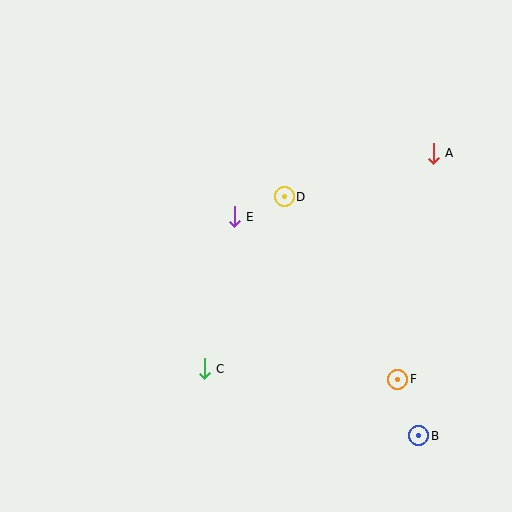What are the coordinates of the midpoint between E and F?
The midpoint between E and F is at (316, 298).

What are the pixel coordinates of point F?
Point F is at (398, 379).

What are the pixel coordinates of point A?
Point A is at (433, 153).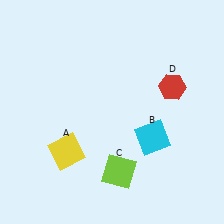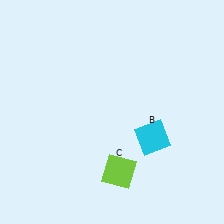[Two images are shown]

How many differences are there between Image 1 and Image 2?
There are 2 differences between the two images.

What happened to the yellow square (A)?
The yellow square (A) was removed in Image 2. It was in the bottom-left area of Image 1.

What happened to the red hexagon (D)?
The red hexagon (D) was removed in Image 2. It was in the top-right area of Image 1.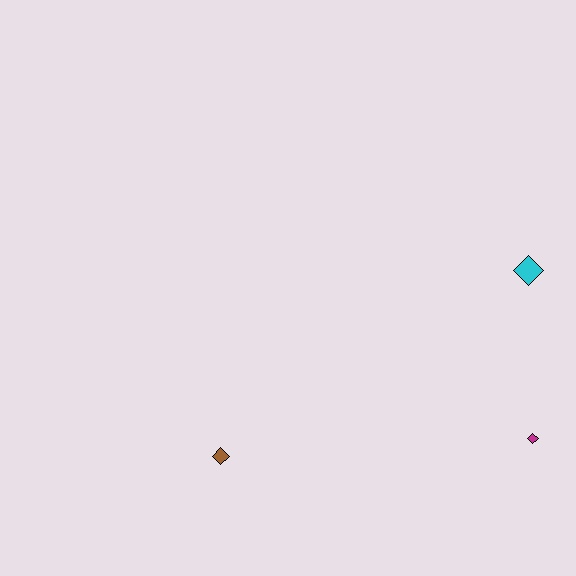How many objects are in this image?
There are 3 objects.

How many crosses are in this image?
There are no crosses.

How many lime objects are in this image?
There are no lime objects.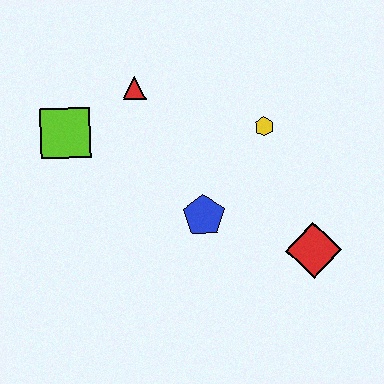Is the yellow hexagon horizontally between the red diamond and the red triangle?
Yes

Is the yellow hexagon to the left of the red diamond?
Yes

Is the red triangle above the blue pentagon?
Yes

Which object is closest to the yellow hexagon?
The blue pentagon is closest to the yellow hexagon.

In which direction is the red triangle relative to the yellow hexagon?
The red triangle is to the left of the yellow hexagon.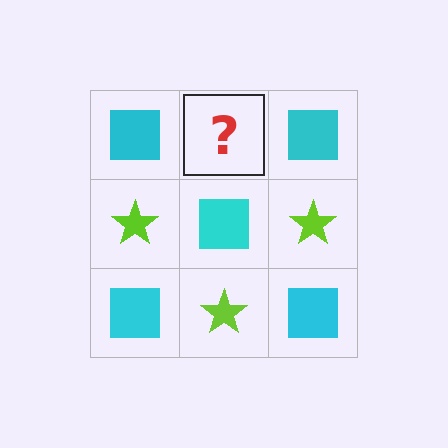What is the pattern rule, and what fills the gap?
The rule is that it alternates cyan square and lime star in a checkerboard pattern. The gap should be filled with a lime star.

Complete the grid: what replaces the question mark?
The question mark should be replaced with a lime star.